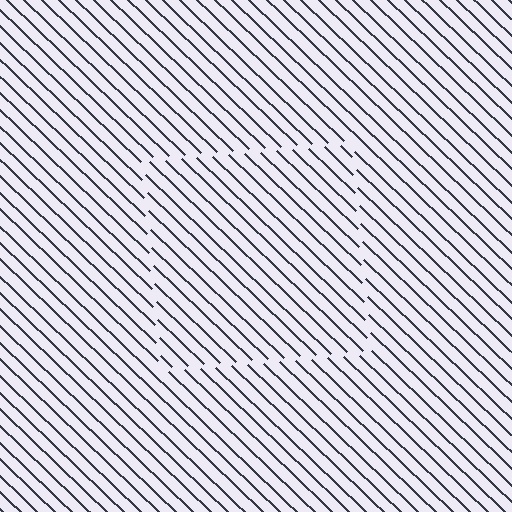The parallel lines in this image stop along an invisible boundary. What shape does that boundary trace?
An illusory square. The interior of the shape contains the same grating, shifted by half a period — the contour is defined by the phase discontinuity where line-ends from the inner and outer gratings abut.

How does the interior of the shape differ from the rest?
The interior of the shape contains the same grating, shifted by half a period — the contour is defined by the phase discontinuity where line-ends from the inner and outer gratings abut.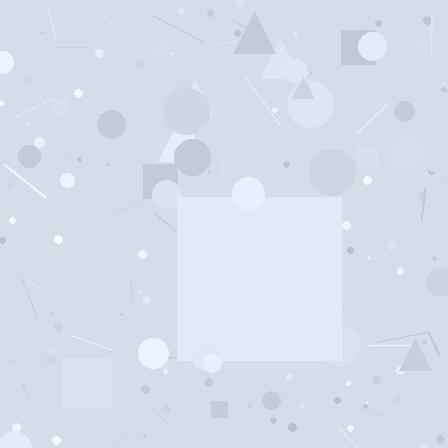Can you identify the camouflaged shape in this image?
The camouflaged shape is a square.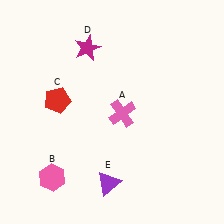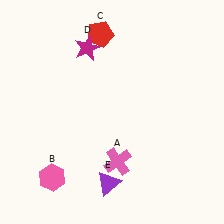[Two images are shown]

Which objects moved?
The objects that moved are: the pink cross (A), the red pentagon (C).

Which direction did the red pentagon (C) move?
The red pentagon (C) moved up.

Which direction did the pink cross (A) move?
The pink cross (A) moved down.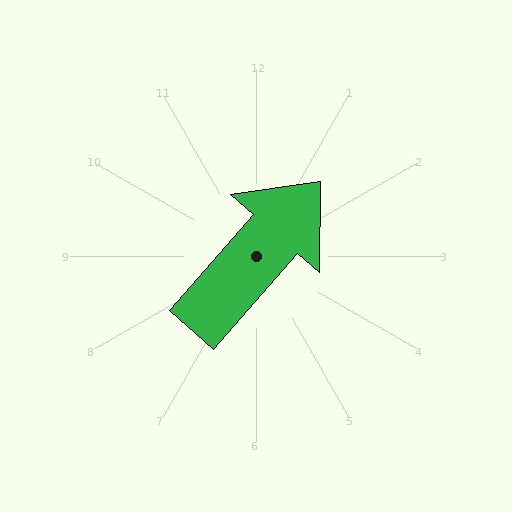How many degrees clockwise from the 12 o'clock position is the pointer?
Approximately 41 degrees.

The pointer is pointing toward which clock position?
Roughly 1 o'clock.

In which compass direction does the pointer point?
Northeast.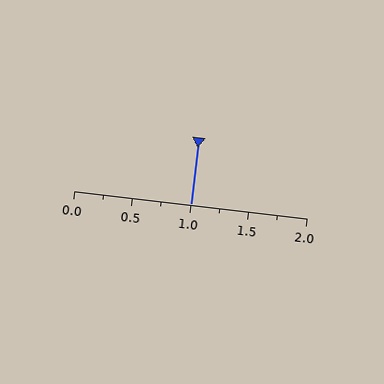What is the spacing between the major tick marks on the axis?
The major ticks are spaced 0.5 apart.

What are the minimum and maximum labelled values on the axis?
The axis runs from 0.0 to 2.0.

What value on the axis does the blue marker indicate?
The marker indicates approximately 1.